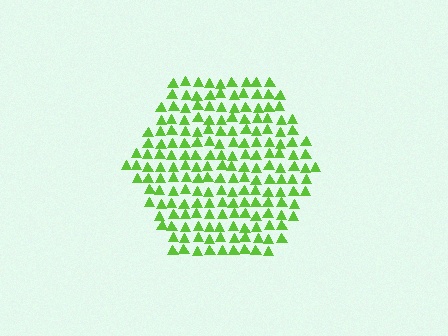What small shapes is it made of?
It is made of small triangles.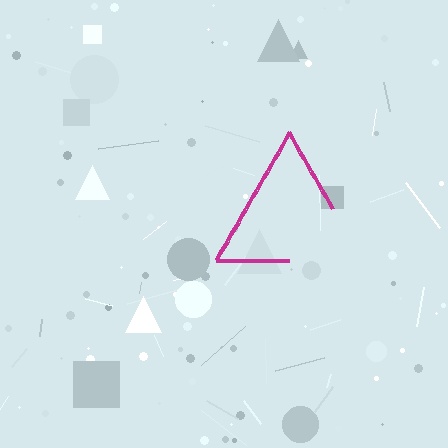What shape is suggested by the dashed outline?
The dashed outline suggests a triangle.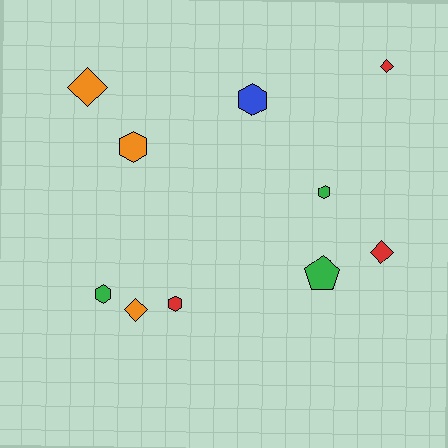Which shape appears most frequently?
Hexagon, with 5 objects.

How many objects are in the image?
There are 10 objects.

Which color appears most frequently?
Green, with 3 objects.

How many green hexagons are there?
There are 2 green hexagons.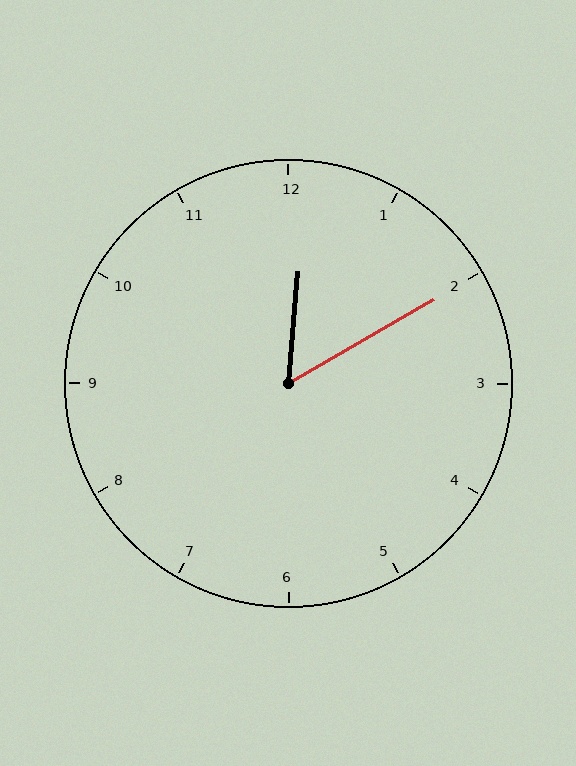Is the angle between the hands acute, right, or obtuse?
It is acute.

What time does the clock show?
12:10.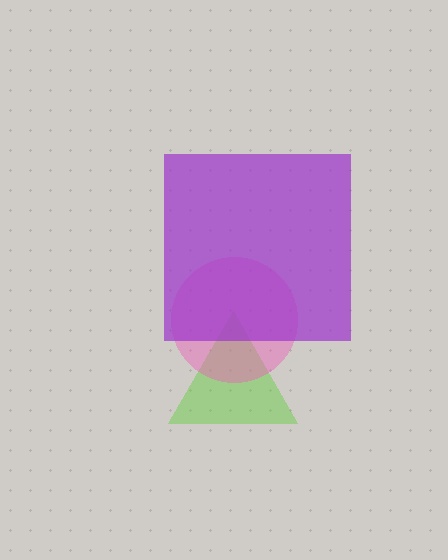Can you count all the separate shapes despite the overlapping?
Yes, there are 3 separate shapes.